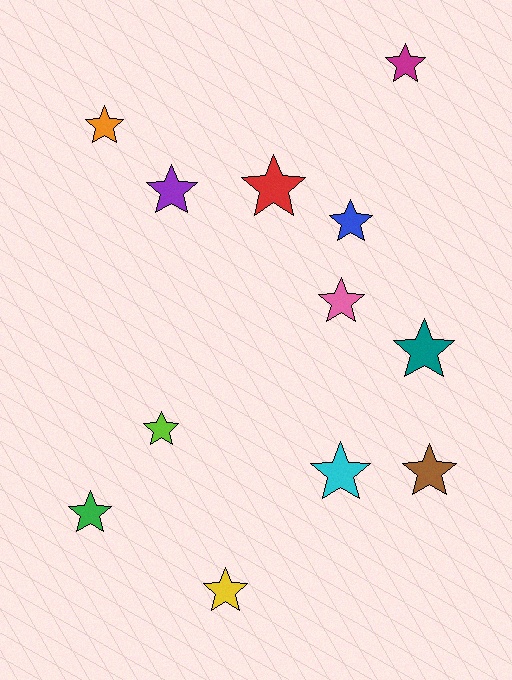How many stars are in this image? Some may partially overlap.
There are 12 stars.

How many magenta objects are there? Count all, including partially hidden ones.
There is 1 magenta object.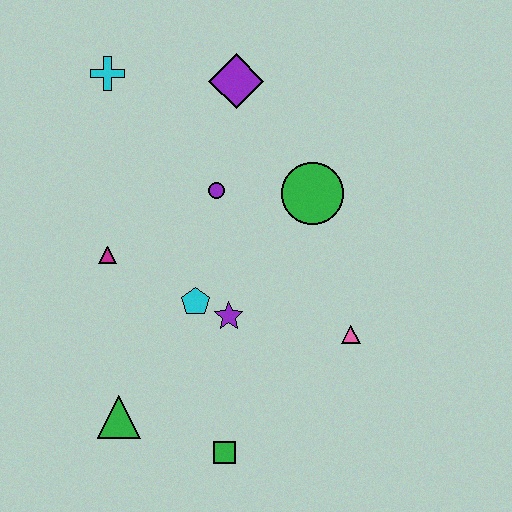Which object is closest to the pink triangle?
The purple star is closest to the pink triangle.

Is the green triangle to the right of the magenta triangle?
Yes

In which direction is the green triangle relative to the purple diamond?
The green triangle is below the purple diamond.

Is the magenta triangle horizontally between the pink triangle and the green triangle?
No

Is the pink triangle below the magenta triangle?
Yes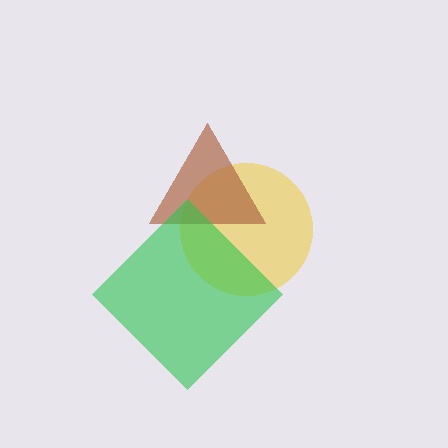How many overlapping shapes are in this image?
There are 3 overlapping shapes in the image.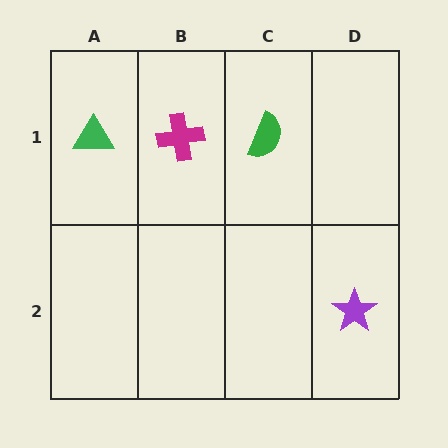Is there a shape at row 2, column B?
No, that cell is empty.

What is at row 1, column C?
A green semicircle.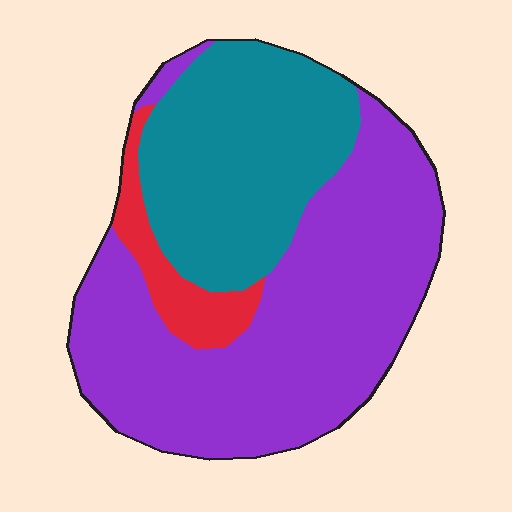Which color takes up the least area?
Red, at roughly 10%.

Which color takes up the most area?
Purple, at roughly 60%.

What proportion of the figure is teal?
Teal covers around 35% of the figure.